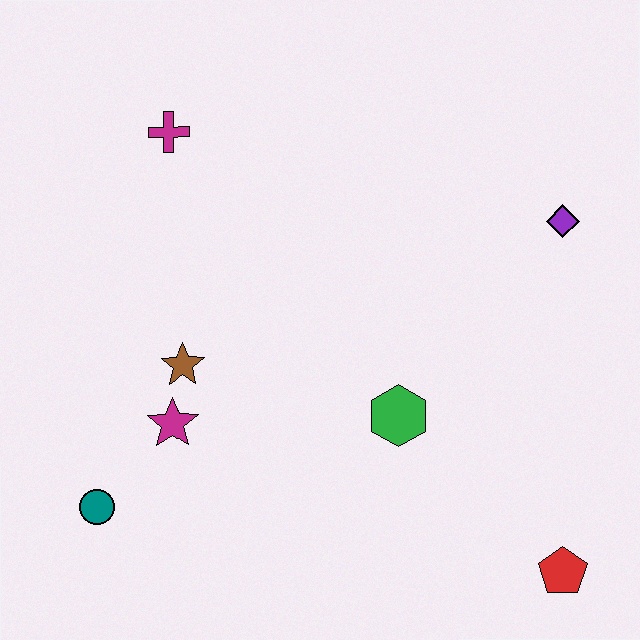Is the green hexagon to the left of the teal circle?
No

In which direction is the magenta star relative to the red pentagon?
The magenta star is to the left of the red pentagon.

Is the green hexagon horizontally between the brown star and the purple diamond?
Yes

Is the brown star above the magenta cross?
No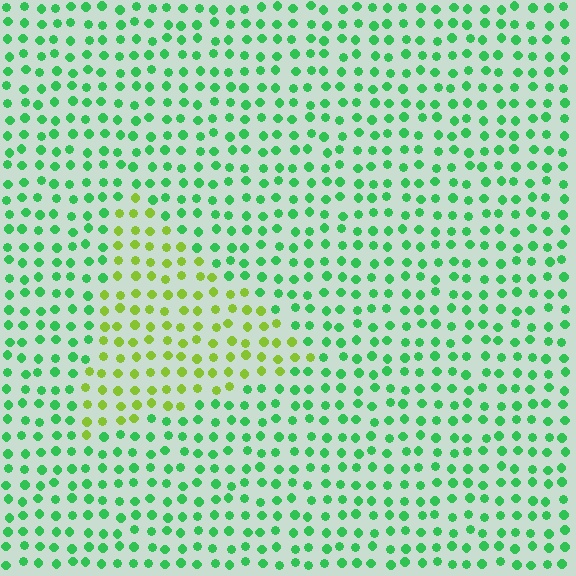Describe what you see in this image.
The image is filled with small green elements in a uniform arrangement. A triangle-shaped region is visible where the elements are tinted to a slightly different hue, forming a subtle color boundary.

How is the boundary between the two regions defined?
The boundary is defined purely by a slight shift in hue (about 49 degrees). Spacing, size, and orientation are identical on both sides.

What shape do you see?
I see a triangle.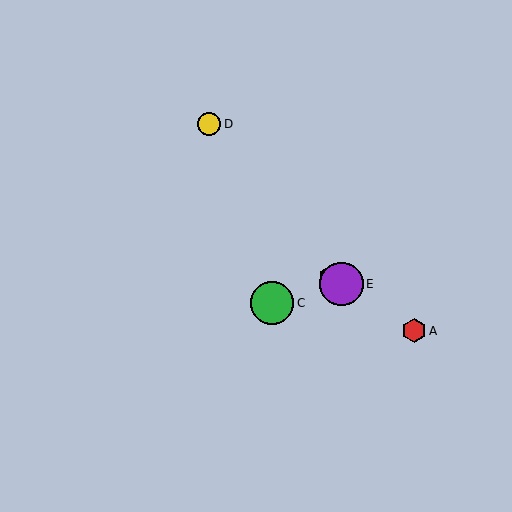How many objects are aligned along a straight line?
3 objects (A, B, E) are aligned along a straight line.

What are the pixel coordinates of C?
Object C is at (272, 303).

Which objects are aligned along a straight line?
Objects A, B, E are aligned along a straight line.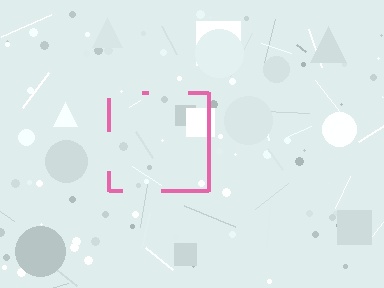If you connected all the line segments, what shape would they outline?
They would outline a square.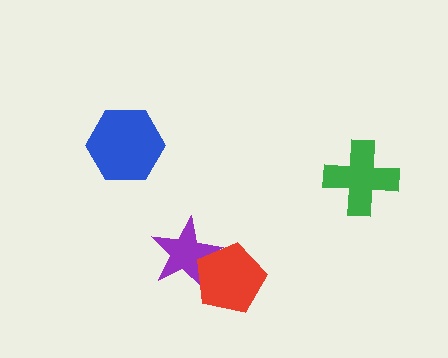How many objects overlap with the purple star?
1 object overlaps with the purple star.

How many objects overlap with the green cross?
0 objects overlap with the green cross.